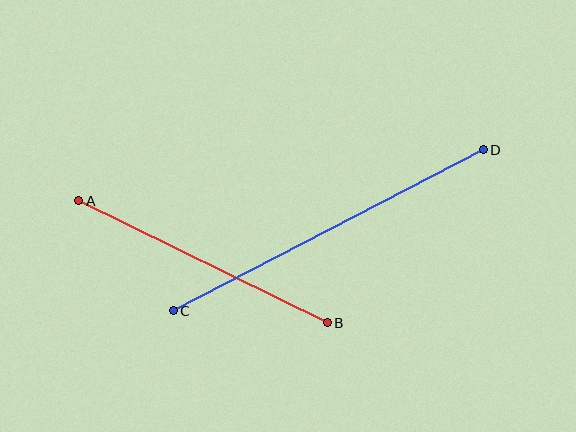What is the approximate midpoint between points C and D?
The midpoint is at approximately (328, 230) pixels.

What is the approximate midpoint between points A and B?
The midpoint is at approximately (203, 262) pixels.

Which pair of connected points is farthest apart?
Points C and D are farthest apart.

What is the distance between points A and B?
The distance is approximately 277 pixels.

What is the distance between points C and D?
The distance is approximately 349 pixels.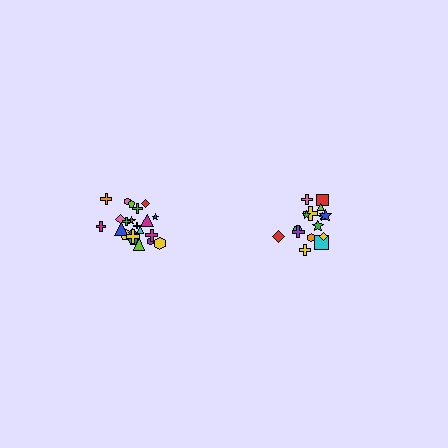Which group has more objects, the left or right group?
The left group.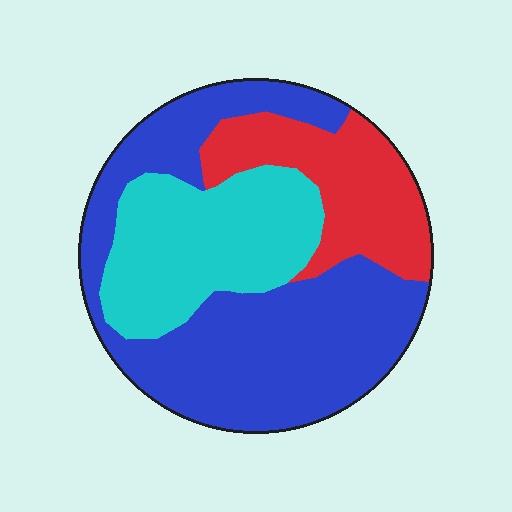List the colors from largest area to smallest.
From largest to smallest: blue, cyan, red.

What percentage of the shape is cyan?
Cyan covers about 25% of the shape.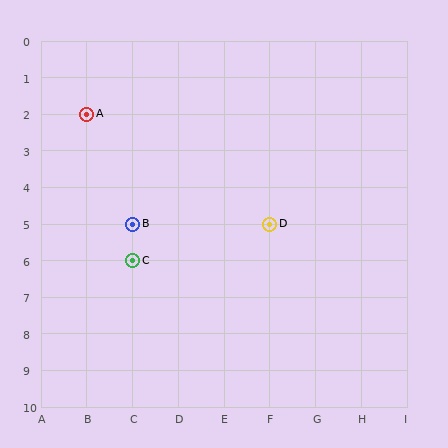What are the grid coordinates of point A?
Point A is at grid coordinates (B, 2).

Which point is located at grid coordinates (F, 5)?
Point D is at (F, 5).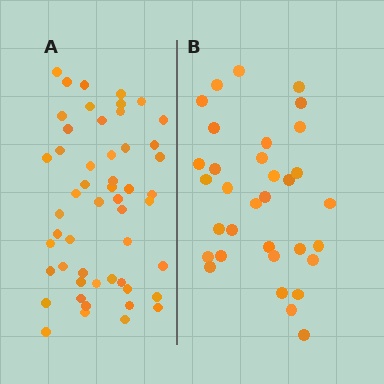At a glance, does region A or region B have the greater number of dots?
Region A (the left region) has more dots.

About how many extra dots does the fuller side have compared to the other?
Region A has approximately 20 more dots than region B.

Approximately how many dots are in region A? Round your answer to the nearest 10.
About 50 dots. (The exact count is 52, which rounds to 50.)